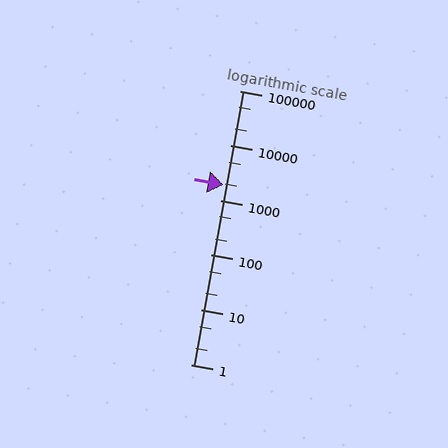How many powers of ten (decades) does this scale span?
The scale spans 5 decades, from 1 to 100000.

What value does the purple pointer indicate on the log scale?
The pointer indicates approximately 1900.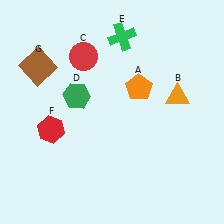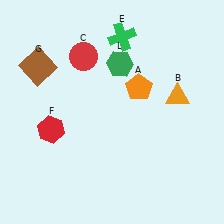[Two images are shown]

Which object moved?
The green hexagon (D) moved right.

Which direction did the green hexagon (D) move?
The green hexagon (D) moved right.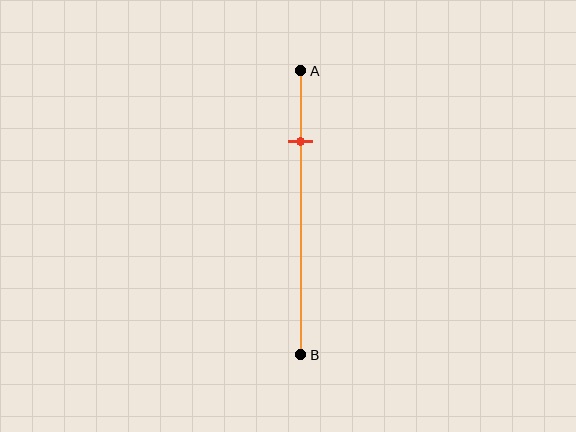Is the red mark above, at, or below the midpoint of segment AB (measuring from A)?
The red mark is above the midpoint of segment AB.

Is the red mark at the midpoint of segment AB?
No, the mark is at about 25% from A, not at the 50% midpoint.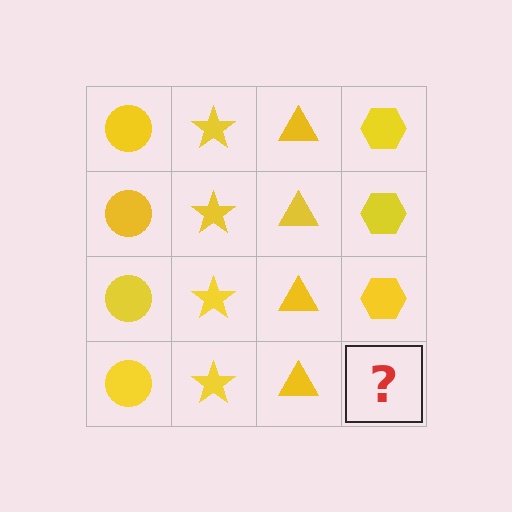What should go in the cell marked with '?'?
The missing cell should contain a yellow hexagon.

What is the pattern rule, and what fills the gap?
The rule is that each column has a consistent shape. The gap should be filled with a yellow hexagon.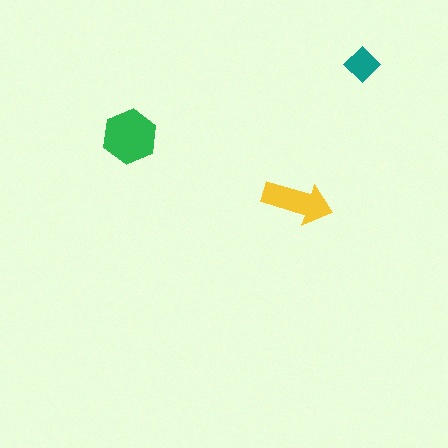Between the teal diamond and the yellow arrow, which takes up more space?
The yellow arrow.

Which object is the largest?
The green hexagon.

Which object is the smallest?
The teal diamond.